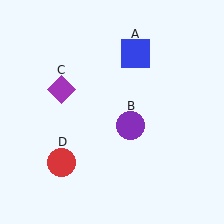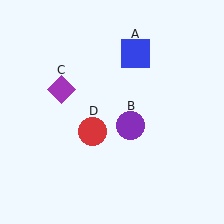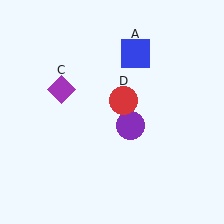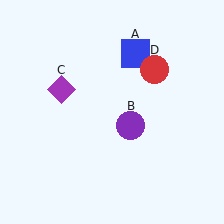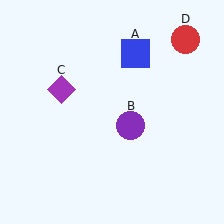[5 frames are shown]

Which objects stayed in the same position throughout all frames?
Blue square (object A) and purple circle (object B) and purple diamond (object C) remained stationary.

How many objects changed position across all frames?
1 object changed position: red circle (object D).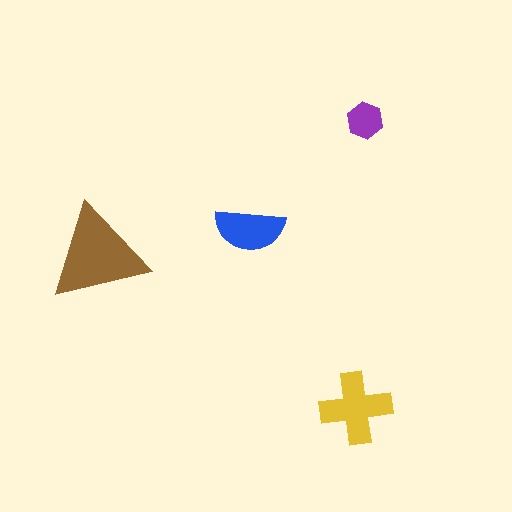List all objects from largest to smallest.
The brown triangle, the yellow cross, the blue semicircle, the purple hexagon.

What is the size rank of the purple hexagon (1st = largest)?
4th.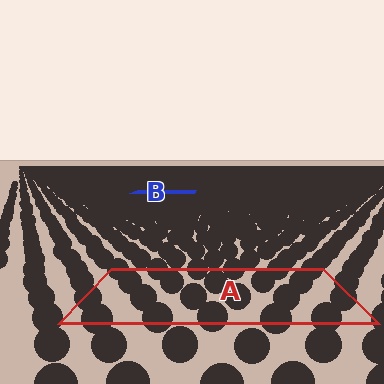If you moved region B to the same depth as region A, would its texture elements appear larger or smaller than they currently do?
They would appear larger. At a closer depth, the same texture elements are projected at a bigger on-screen size.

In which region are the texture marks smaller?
The texture marks are smaller in region B, because it is farther away.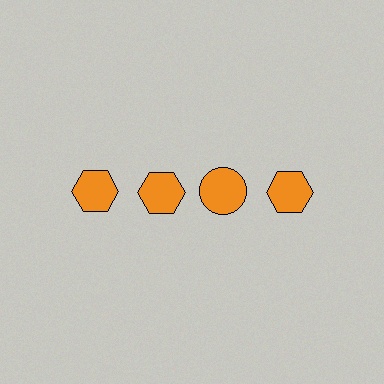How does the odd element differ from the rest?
It has a different shape: circle instead of hexagon.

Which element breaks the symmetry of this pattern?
The orange circle in the top row, center column breaks the symmetry. All other shapes are orange hexagons.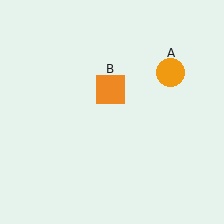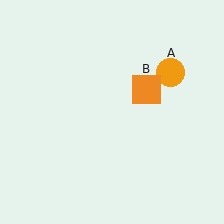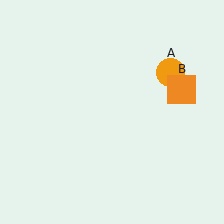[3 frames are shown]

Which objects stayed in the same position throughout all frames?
Orange circle (object A) remained stationary.